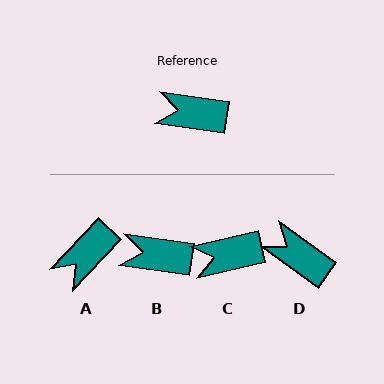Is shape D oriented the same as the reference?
No, it is off by about 27 degrees.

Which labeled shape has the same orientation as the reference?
B.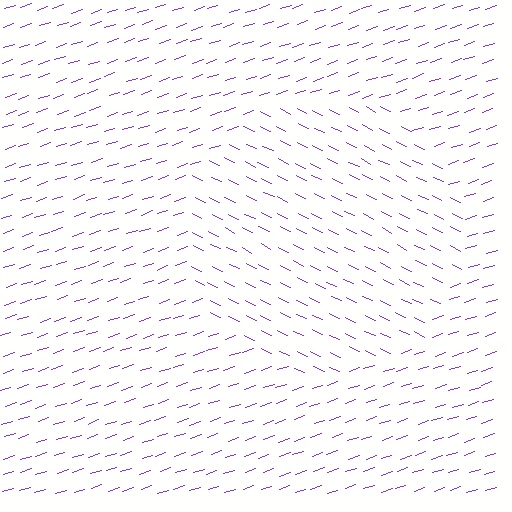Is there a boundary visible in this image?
Yes, there is a texture boundary formed by a change in line orientation.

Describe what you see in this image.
The image is filled with small purple line segments. A circle region in the image has lines oriented differently from the surrounding lines, creating a visible texture boundary.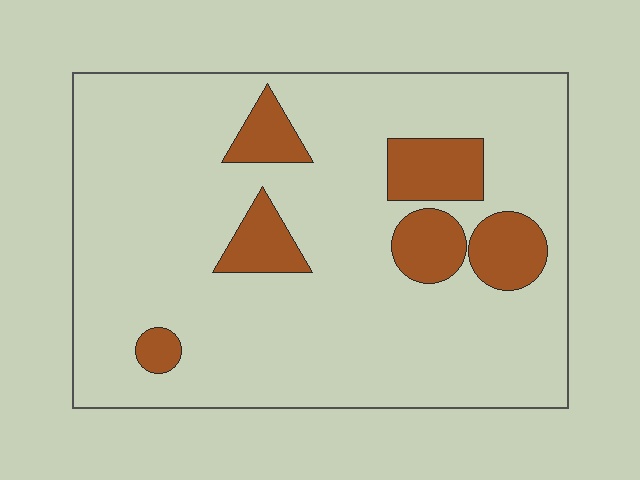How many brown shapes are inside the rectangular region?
6.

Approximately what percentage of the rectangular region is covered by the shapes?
Approximately 15%.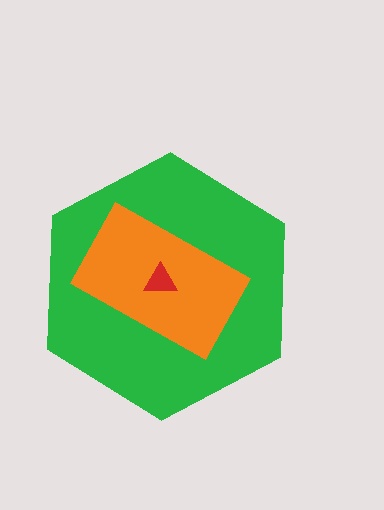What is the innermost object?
The red triangle.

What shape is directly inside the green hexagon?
The orange rectangle.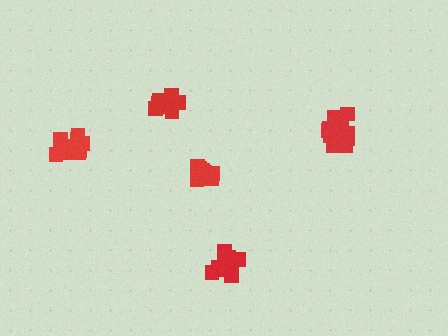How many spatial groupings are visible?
There are 5 spatial groupings.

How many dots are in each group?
Group 1: 10 dots, Group 2: 13 dots, Group 3: 15 dots, Group 4: 15 dots, Group 5: 10 dots (63 total).